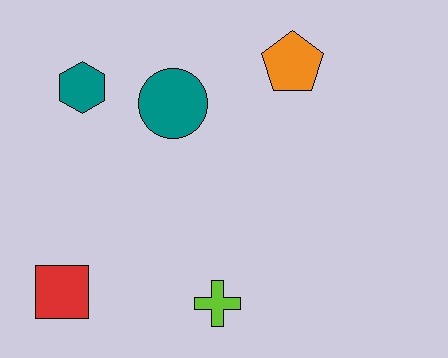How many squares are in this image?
There is 1 square.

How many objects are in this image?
There are 5 objects.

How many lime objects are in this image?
There is 1 lime object.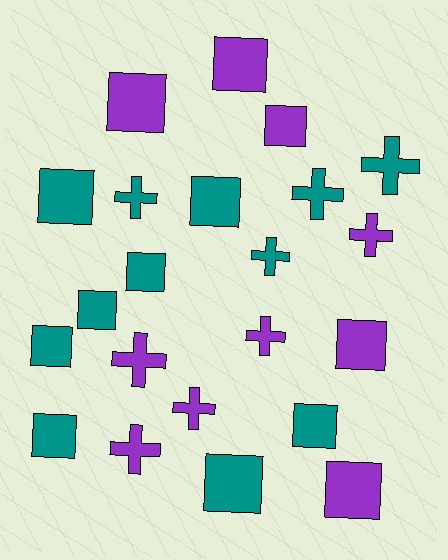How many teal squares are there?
There are 8 teal squares.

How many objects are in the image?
There are 22 objects.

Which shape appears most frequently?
Square, with 13 objects.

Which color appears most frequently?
Teal, with 12 objects.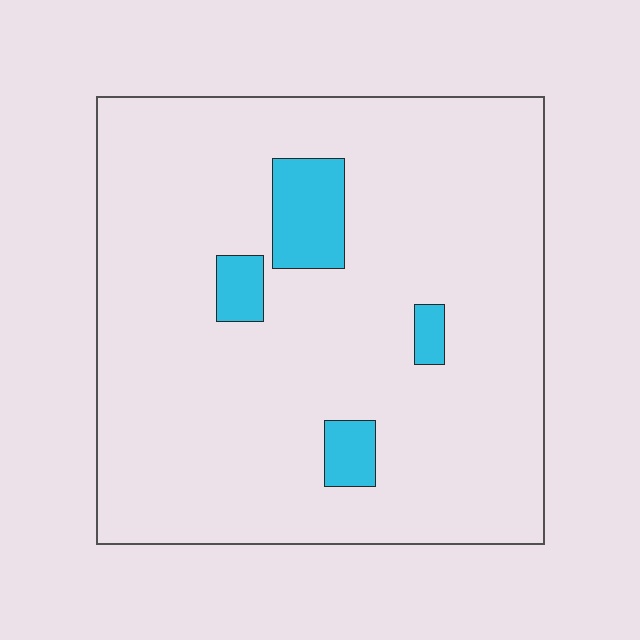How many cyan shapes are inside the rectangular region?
4.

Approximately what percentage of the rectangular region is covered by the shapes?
Approximately 10%.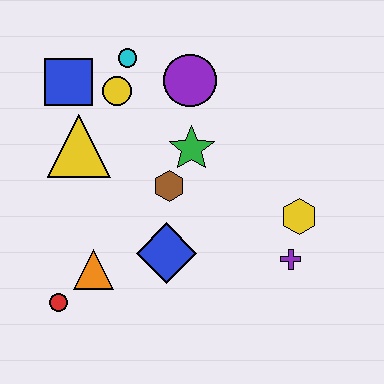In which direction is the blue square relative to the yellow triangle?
The blue square is above the yellow triangle.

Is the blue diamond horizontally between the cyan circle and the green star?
Yes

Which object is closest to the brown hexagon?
The green star is closest to the brown hexagon.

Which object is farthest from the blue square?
The purple cross is farthest from the blue square.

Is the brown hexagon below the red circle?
No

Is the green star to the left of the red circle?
No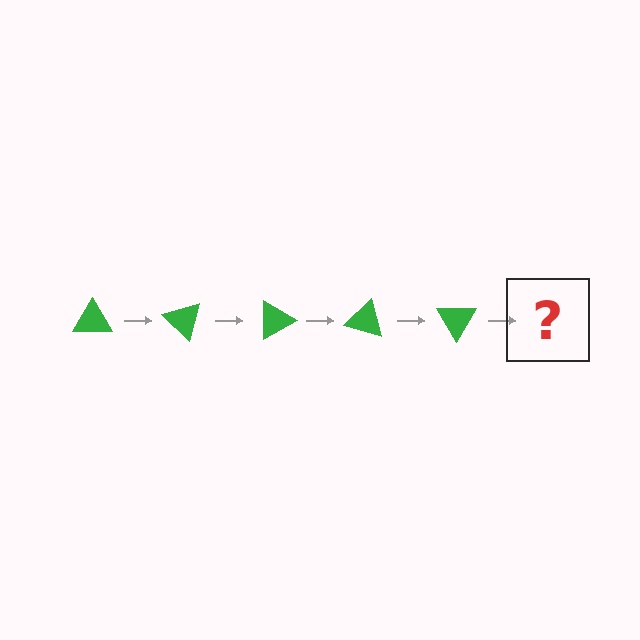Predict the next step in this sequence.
The next step is a green triangle rotated 225 degrees.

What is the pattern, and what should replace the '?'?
The pattern is that the triangle rotates 45 degrees each step. The '?' should be a green triangle rotated 225 degrees.